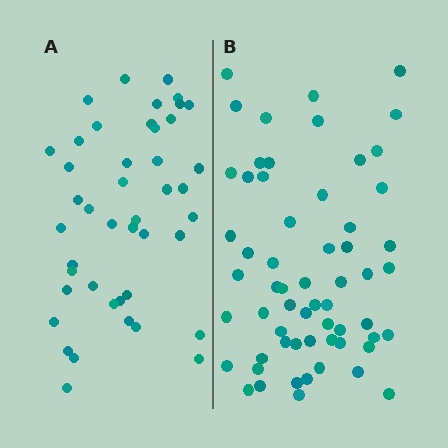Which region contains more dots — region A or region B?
Region B (the right region) has more dots.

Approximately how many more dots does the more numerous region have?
Region B has approximately 15 more dots than region A.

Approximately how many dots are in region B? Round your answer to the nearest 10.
About 60 dots.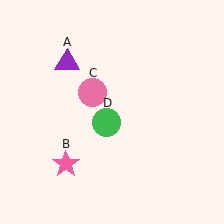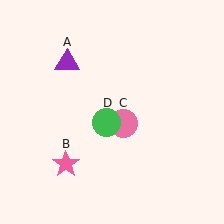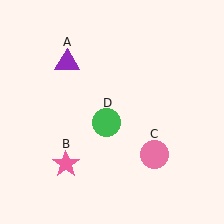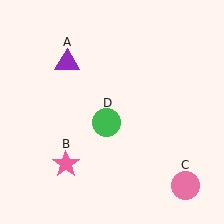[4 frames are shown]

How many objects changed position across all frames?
1 object changed position: pink circle (object C).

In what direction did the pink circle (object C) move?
The pink circle (object C) moved down and to the right.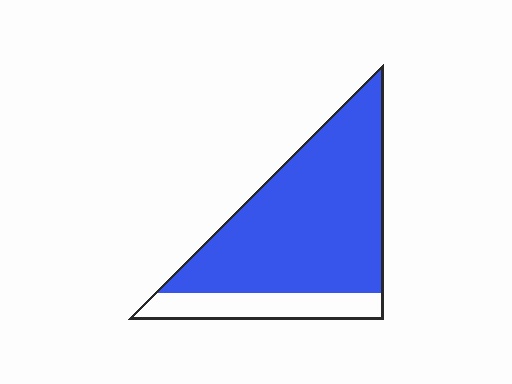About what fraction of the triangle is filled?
About four fifths (4/5).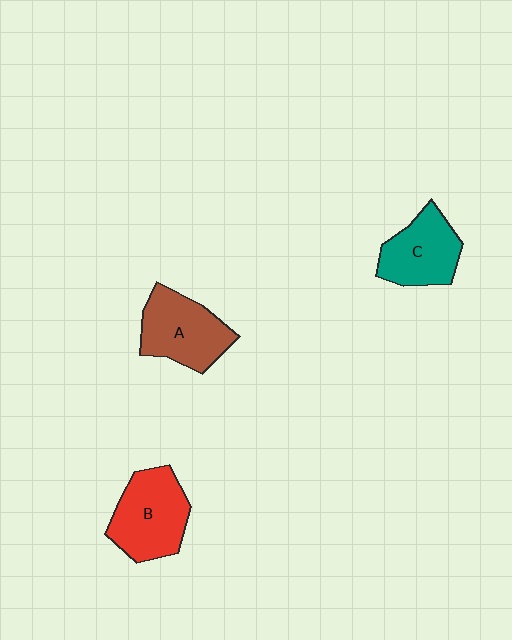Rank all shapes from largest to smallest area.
From largest to smallest: B (red), A (brown), C (teal).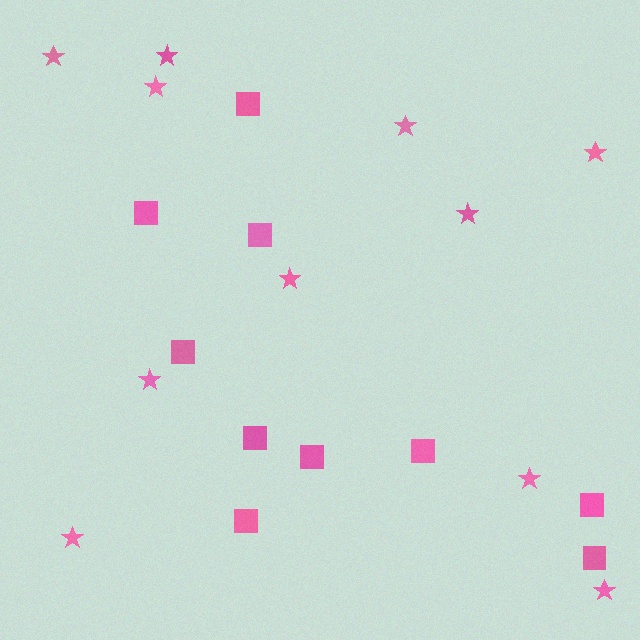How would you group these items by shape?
There are 2 groups: one group of squares (10) and one group of stars (11).